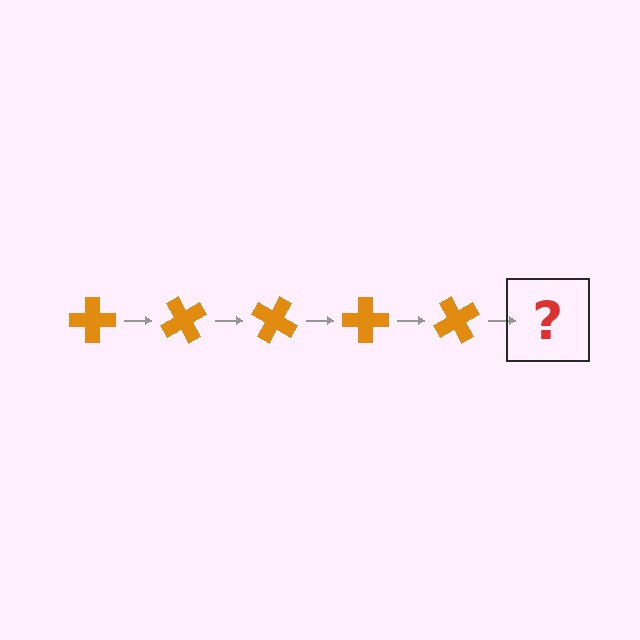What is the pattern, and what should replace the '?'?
The pattern is that the cross rotates 60 degrees each step. The '?' should be an orange cross rotated 300 degrees.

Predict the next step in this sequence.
The next step is an orange cross rotated 300 degrees.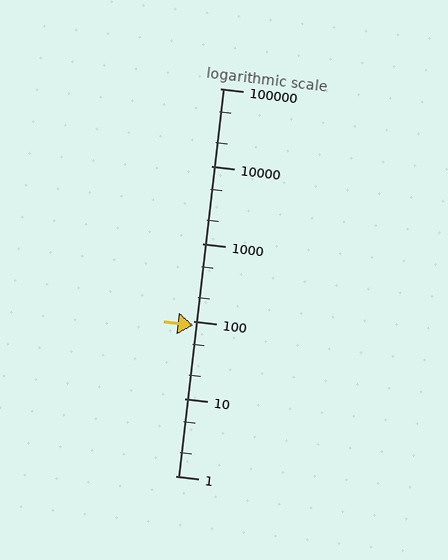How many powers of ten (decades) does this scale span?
The scale spans 5 decades, from 1 to 100000.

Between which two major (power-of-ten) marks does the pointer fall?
The pointer is between 10 and 100.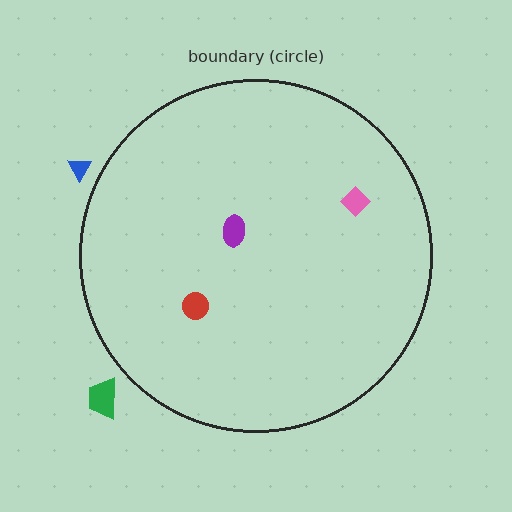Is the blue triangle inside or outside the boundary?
Outside.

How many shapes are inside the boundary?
3 inside, 2 outside.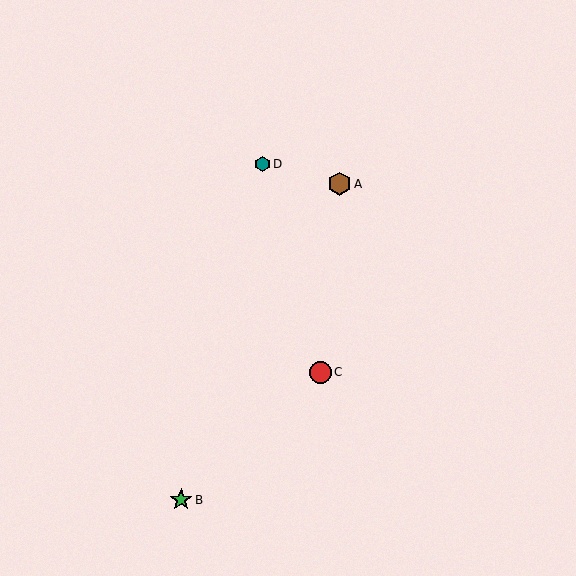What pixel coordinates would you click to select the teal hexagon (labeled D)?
Click at (263, 164) to select the teal hexagon D.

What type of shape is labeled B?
Shape B is a green star.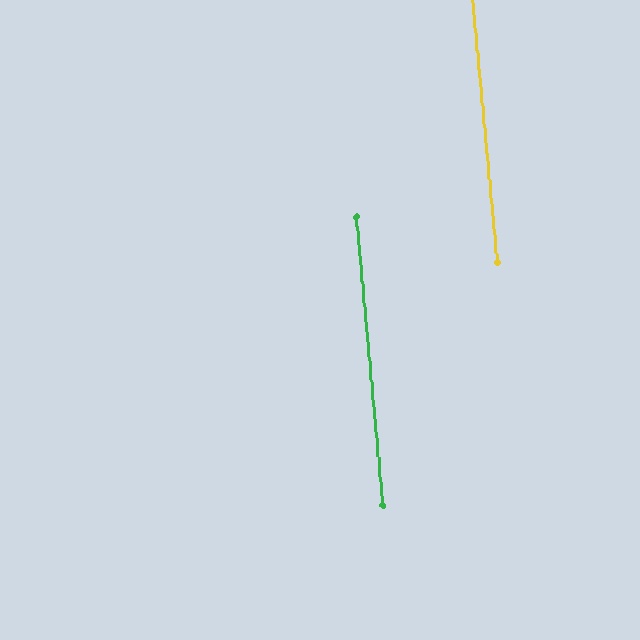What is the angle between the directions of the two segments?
Approximately 0 degrees.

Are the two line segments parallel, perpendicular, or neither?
Parallel — their directions differ by only 0.2°.